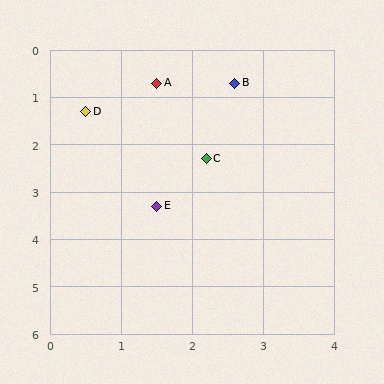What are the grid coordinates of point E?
Point E is at approximately (1.5, 3.3).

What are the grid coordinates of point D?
Point D is at approximately (0.5, 1.3).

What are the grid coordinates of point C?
Point C is at approximately (2.2, 2.3).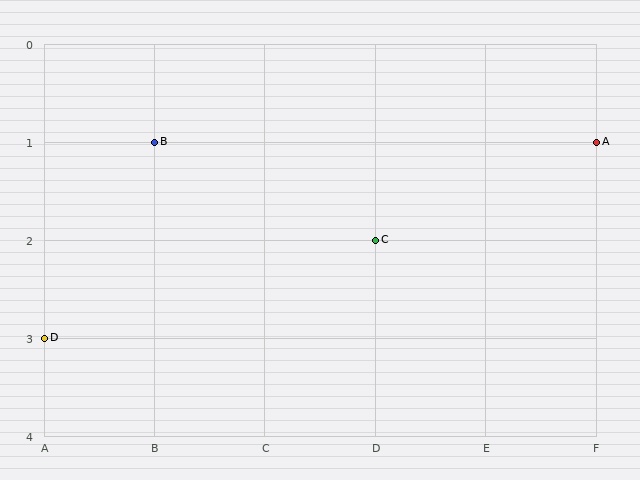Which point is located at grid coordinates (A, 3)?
Point D is at (A, 3).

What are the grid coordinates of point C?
Point C is at grid coordinates (D, 2).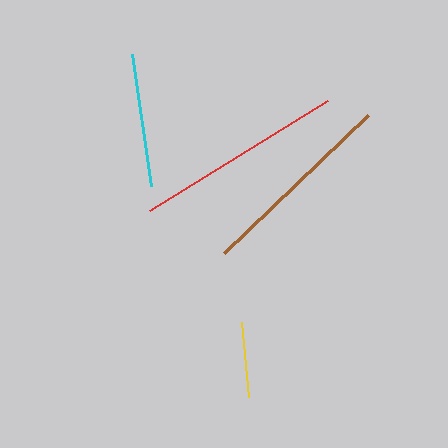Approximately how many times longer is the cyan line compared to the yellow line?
The cyan line is approximately 1.8 times the length of the yellow line.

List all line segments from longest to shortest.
From longest to shortest: red, brown, cyan, yellow.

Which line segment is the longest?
The red line is the longest at approximately 210 pixels.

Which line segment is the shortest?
The yellow line is the shortest at approximately 76 pixels.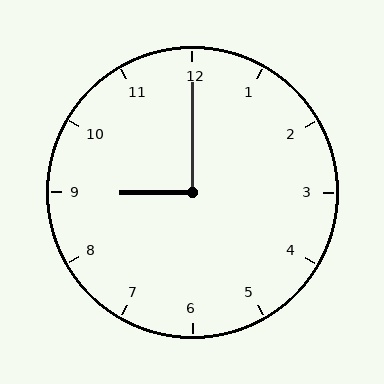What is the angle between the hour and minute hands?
Approximately 90 degrees.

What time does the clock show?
9:00.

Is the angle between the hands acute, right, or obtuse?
It is right.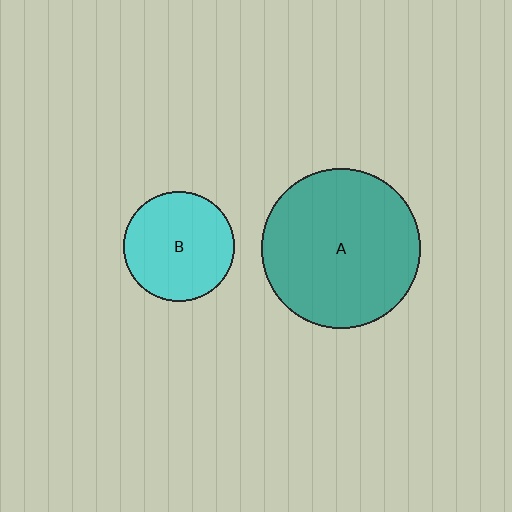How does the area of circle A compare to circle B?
Approximately 2.1 times.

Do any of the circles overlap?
No, none of the circles overlap.